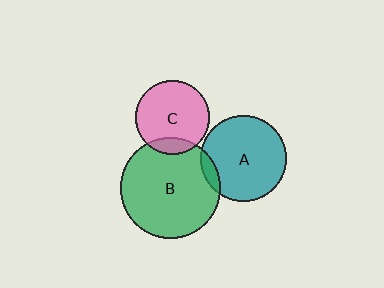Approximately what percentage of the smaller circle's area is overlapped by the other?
Approximately 10%.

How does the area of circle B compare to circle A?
Approximately 1.4 times.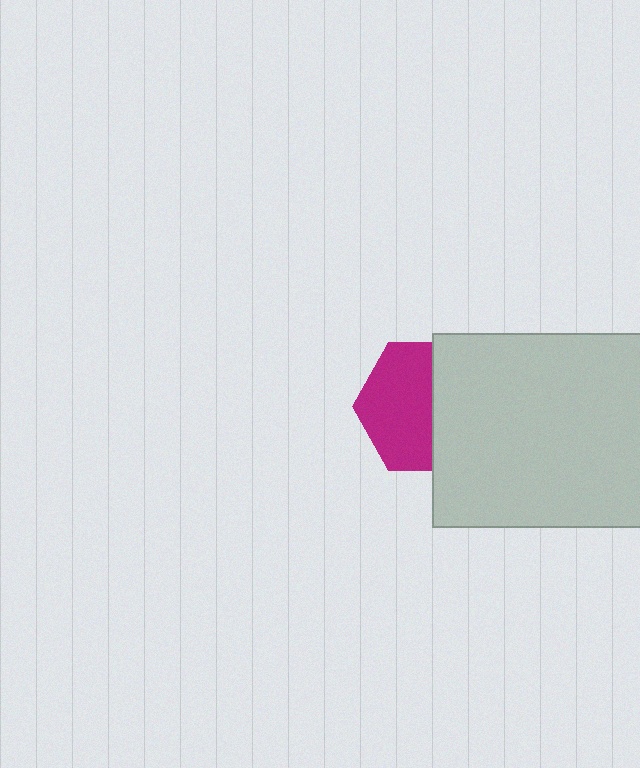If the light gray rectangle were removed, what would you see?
You would see the complete magenta hexagon.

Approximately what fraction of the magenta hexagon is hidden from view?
Roughly 45% of the magenta hexagon is hidden behind the light gray rectangle.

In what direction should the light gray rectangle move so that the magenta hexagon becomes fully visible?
The light gray rectangle should move right. That is the shortest direction to clear the overlap and leave the magenta hexagon fully visible.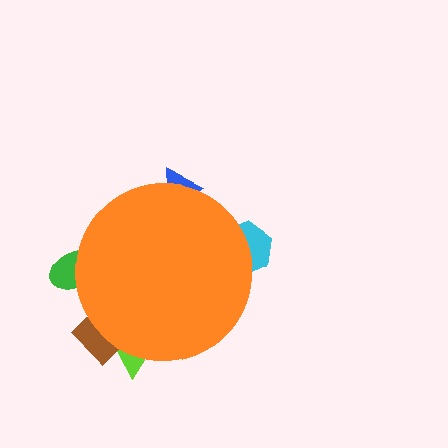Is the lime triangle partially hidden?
Yes, the lime triangle is partially hidden behind the orange circle.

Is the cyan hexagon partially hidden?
Yes, the cyan hexagon is partially hidden behind the orange circle.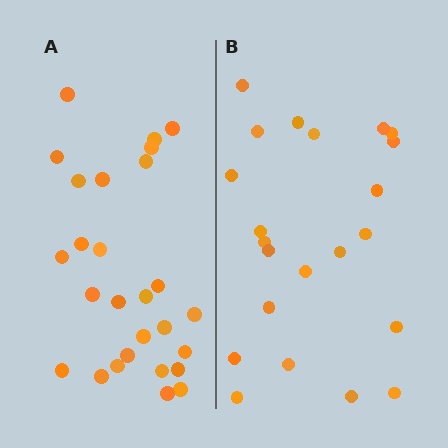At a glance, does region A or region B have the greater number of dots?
Region A (the left region) has more dots.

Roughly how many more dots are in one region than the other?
Region A has about 5 more dots than region B.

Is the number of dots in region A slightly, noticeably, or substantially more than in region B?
Region A has only slightly more — the two regions are fairly close. The ratio is roughly 1.2 to 1.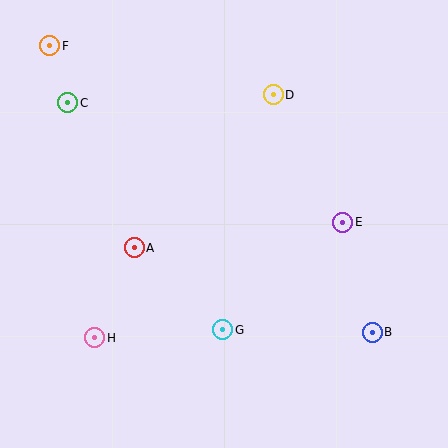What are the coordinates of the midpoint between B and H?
The midpoint between B and H is at (234, 335).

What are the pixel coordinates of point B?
Point B is at (372, 332).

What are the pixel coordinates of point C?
Point C is at (68, 103).